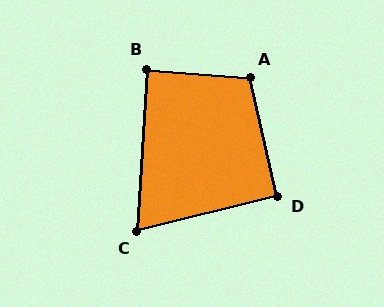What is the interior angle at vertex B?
Approximately 89 degrees (approximately right).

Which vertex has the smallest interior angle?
C, at approximately 73 degrees.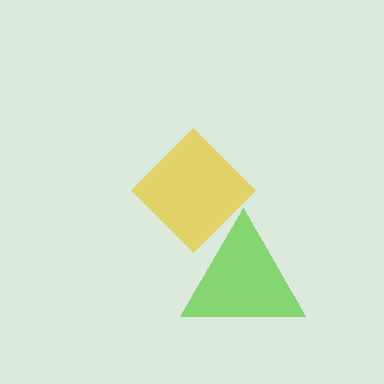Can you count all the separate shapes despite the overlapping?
Yes, there are 2 separate shapes.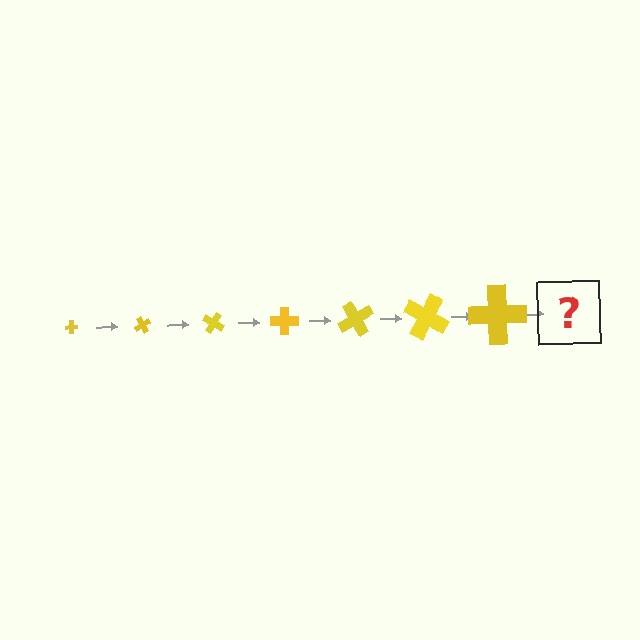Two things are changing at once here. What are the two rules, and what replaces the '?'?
The two rules are that the cross grows larger each step and it rotates 60 degrees each step. The '?' should be a cross, larger than the previous one and rotated 420 degrees from the start.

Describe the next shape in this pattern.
It should be a cross, larger than the previous one and rotated 420 degrees from the start.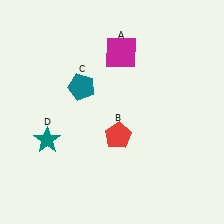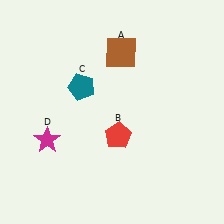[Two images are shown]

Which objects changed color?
A changed from magenta to brown. D changed from teal to magenta.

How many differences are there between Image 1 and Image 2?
There are 2 differences between the two images.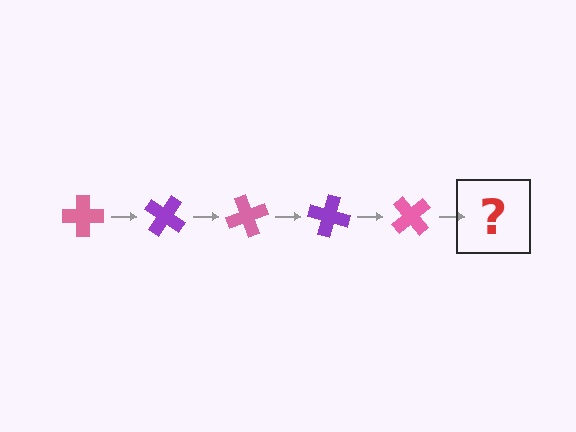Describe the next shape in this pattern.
It should be a purple cross, rotated 175 degrees from the start.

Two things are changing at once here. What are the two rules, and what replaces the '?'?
The two rules are that it rotates 35 degrees each step and the color cycles through pink and purple. The '?' should be a purple cross, rotated 175 degrees from the start.